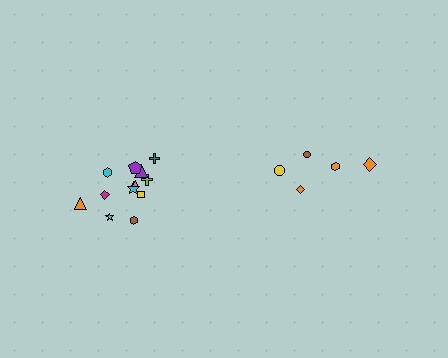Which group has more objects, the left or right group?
The left group.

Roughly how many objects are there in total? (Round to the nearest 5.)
Roughly 15 objects in total.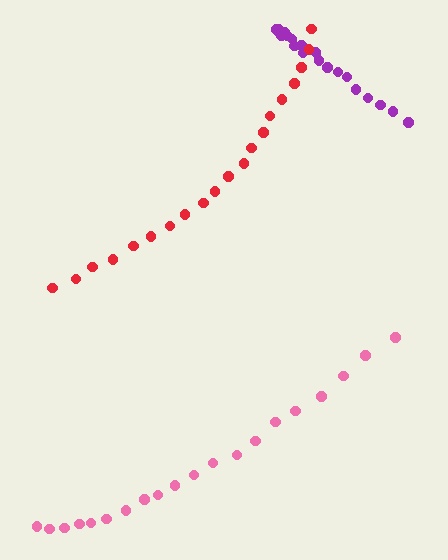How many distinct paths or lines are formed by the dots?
There are 3 distinct paths.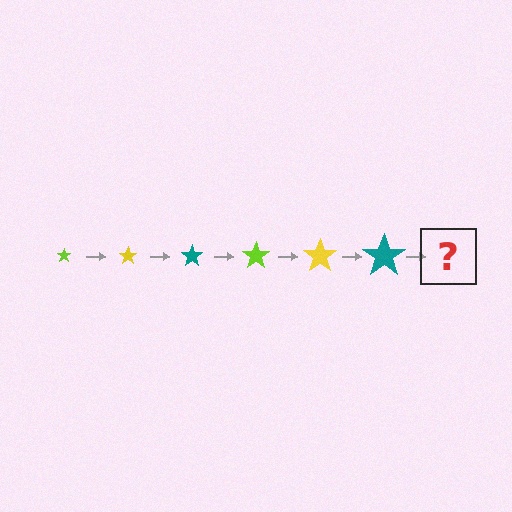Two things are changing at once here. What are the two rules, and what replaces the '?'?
The two rules are that the star grows larger each step and the color cycles through lime, yellow, and teal. The '?' should be a lime star, larger than the previous one.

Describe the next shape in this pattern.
It should be a lime star, larger than the previous one.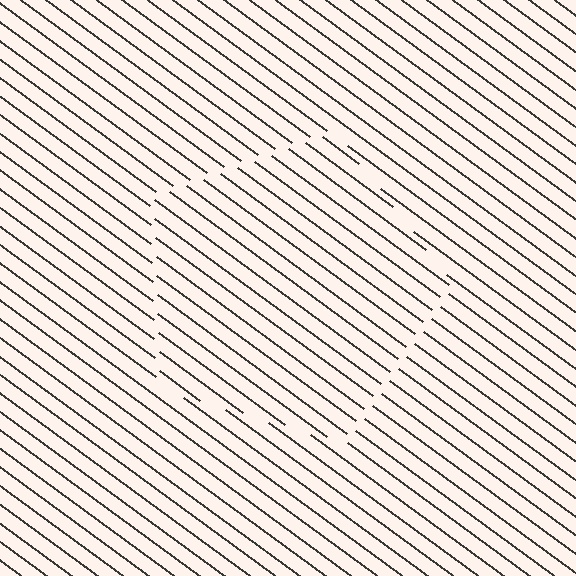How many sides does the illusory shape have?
5 sides — the line-ends trace a pentagon.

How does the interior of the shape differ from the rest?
The interior of the shape contains the same grating, shifted by half a period — the contour is defined by the phase discontinuity where line-ends from the inner and outer gratings abut.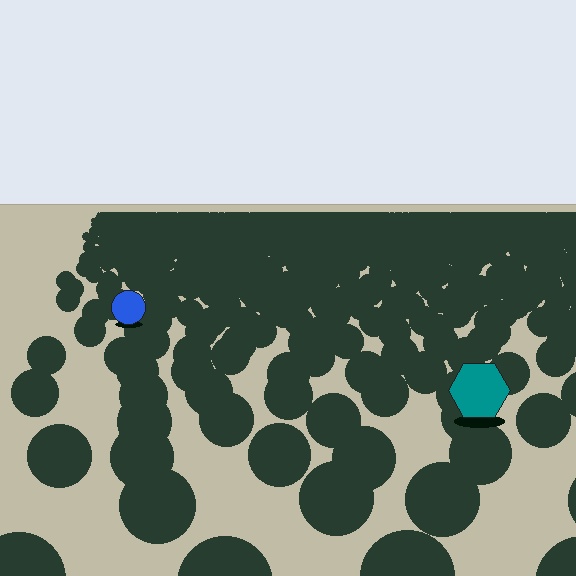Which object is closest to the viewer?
The teal hexagon is closest. The texture marks near it are larger and more spread out.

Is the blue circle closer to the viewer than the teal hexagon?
No. The teal hexagon is closer — you can tell from the texture gradient: the ground texture is coarser near it.